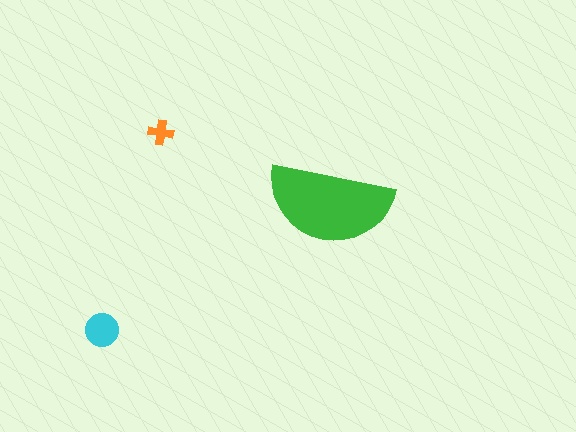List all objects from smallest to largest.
The orange cross, the cyan circle, the green semicircle.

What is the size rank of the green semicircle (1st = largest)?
1st.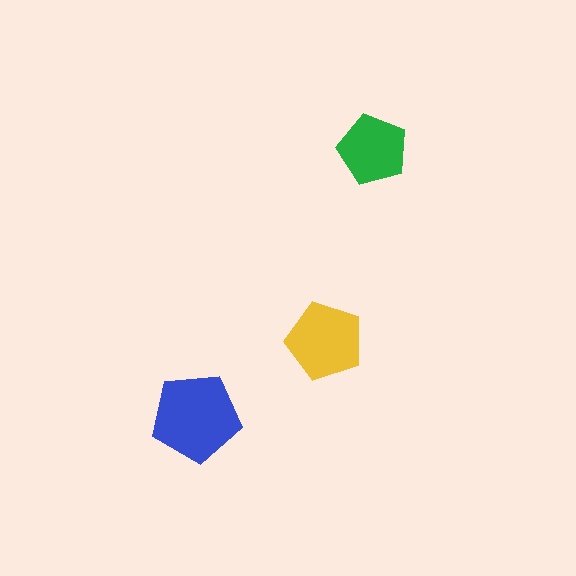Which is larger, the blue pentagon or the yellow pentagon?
The blue one.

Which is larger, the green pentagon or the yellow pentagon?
The yellow one.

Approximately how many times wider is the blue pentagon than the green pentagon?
About 1.5 times wider.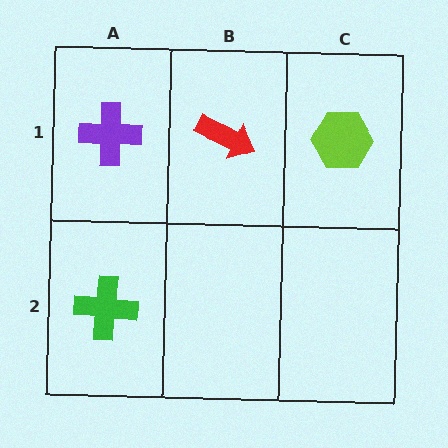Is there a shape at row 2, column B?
No, that cell is empty.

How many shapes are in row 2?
1 shape.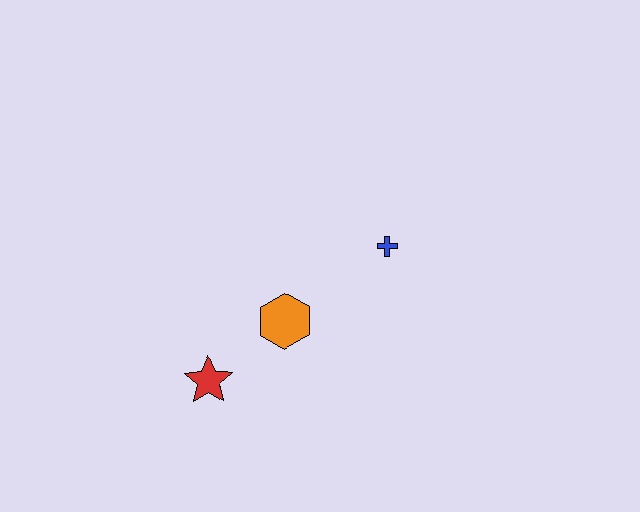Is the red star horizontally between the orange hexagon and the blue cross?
No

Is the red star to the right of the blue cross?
No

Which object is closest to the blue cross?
The orange hexagon is closest to the blue cross.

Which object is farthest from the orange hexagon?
The blue cross is farthest from the orange hexagon.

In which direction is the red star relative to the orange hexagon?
The red star is to the left of the orange hexagon.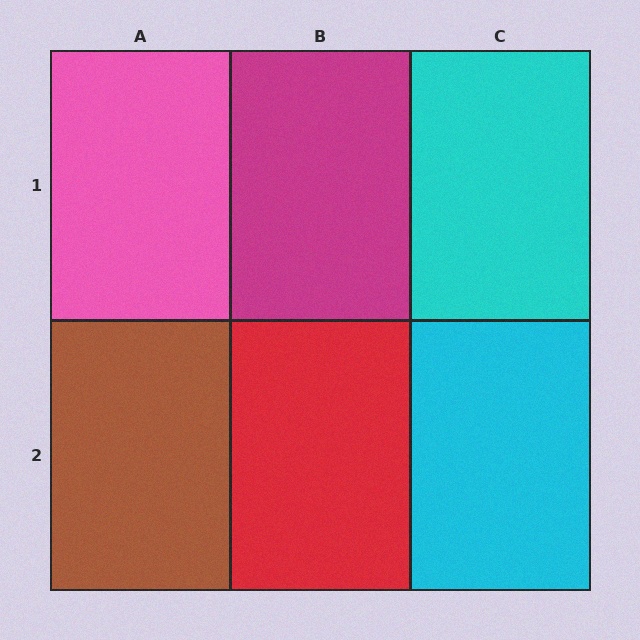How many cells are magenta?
1 cell is magenta.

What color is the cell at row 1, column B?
Magenta.